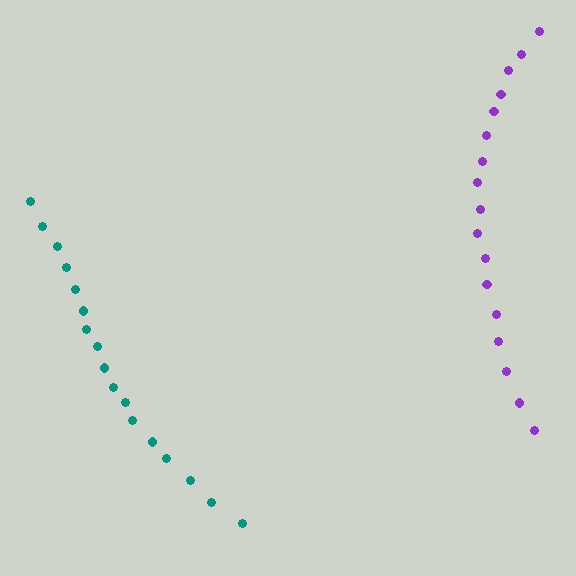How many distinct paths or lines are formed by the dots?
There are 2 distinct paths.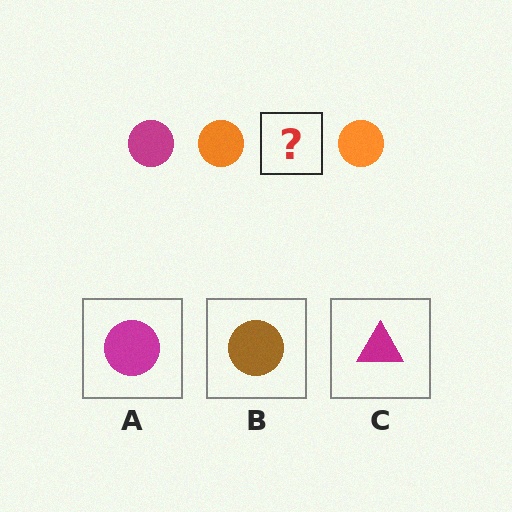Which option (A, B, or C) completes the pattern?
A.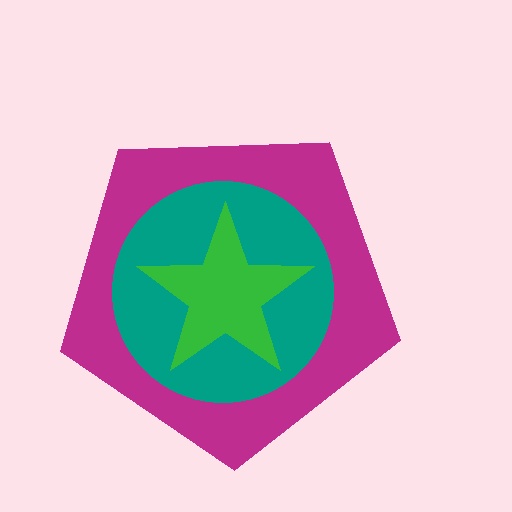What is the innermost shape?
The green star.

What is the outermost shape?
The magenta pentagon.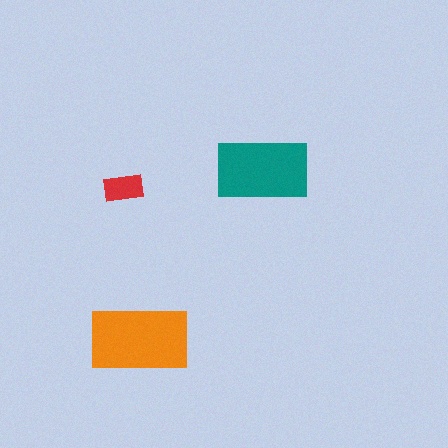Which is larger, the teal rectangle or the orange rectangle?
The orange one.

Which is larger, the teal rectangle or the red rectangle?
The teal one.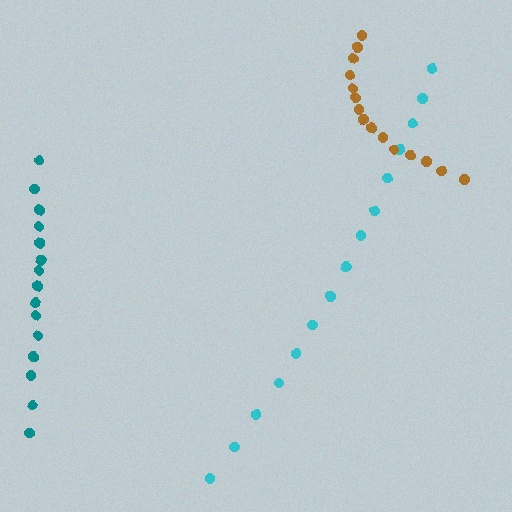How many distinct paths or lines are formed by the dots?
There are 3 distinct paths.